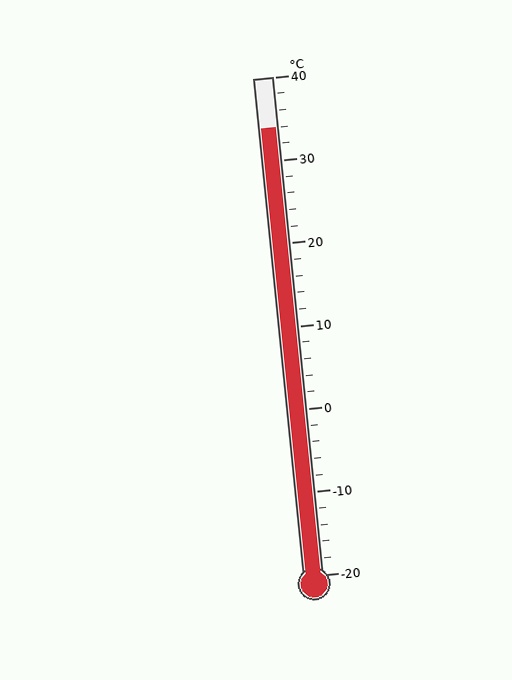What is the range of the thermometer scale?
The thermometer scale ranges from -20°C to 40°C.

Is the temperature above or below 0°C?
The temperature is above 0°C.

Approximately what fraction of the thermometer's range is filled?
The thermometer is filled to approximately 90% of its range.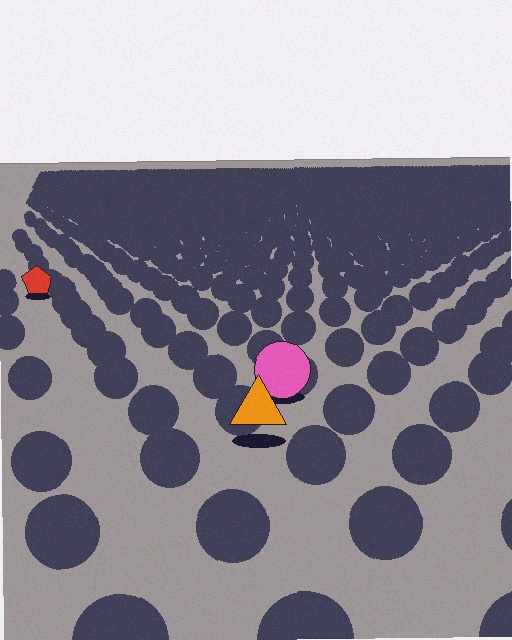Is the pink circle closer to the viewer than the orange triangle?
No. The orange triangle is closer — you can tell from the texture gradient: the ground texture is coarser near it.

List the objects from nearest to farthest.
From nearest to farthest: the orange triangle, the pink circle, the red pentagon.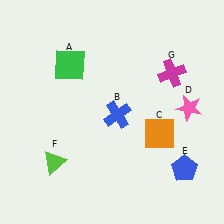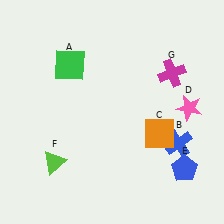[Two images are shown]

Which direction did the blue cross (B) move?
The blue cross (B) moved right.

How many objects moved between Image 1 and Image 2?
1 object moved between the two images.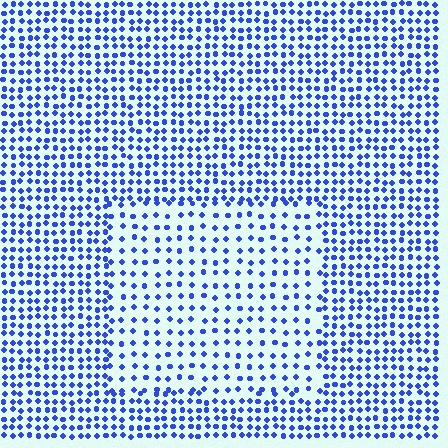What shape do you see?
I see a rectangle.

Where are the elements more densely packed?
The elements are more densely packed outside the rectangle boundary.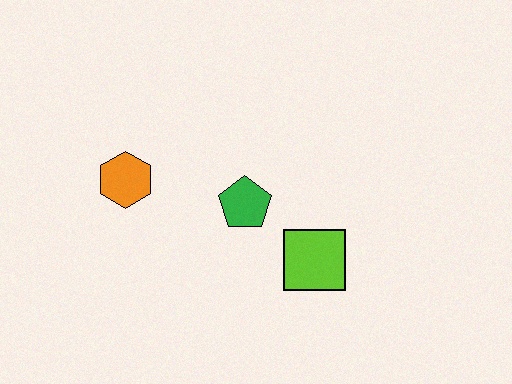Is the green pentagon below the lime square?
No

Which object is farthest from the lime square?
The orange hexagon is farthest from the lime square.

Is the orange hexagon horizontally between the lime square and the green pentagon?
No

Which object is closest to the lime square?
The green pentagon is closest to the lime square.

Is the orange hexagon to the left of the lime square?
Yes